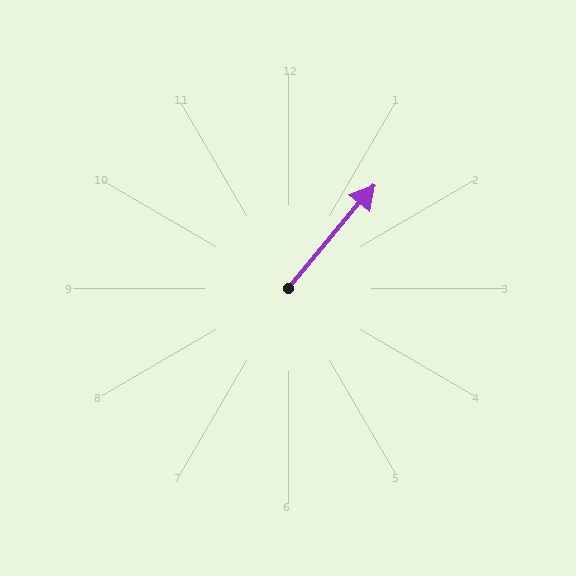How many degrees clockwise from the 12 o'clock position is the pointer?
Approximately 40 degrees.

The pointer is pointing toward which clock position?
Roughly 1 o'clock.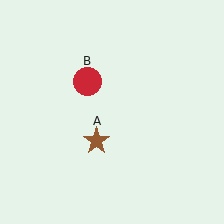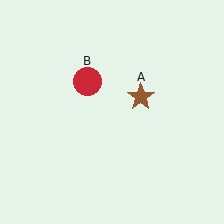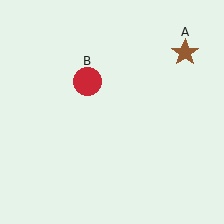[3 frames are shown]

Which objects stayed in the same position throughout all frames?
Red circle (object B) remained stationary.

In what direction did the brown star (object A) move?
The brown star (object A) moved up and to the right.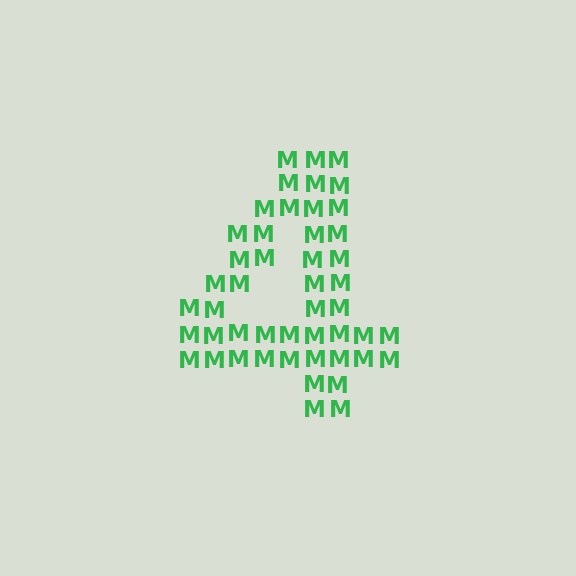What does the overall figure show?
The overall figure shows the digit 4.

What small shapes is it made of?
It is made of small letter M's.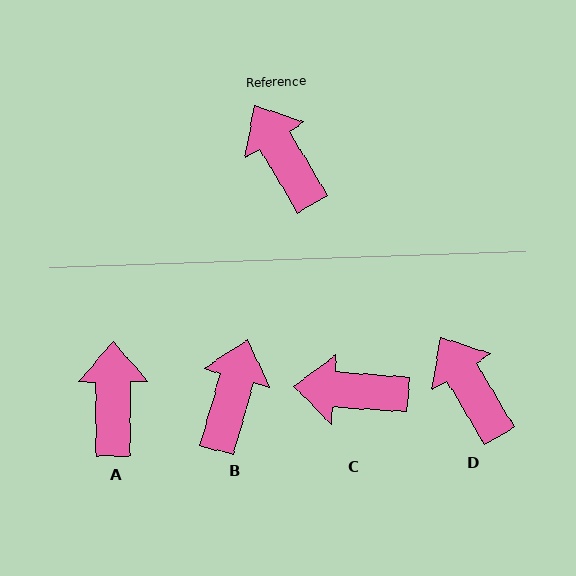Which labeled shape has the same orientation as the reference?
D.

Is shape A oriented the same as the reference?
No, it is off by about 31 degrees.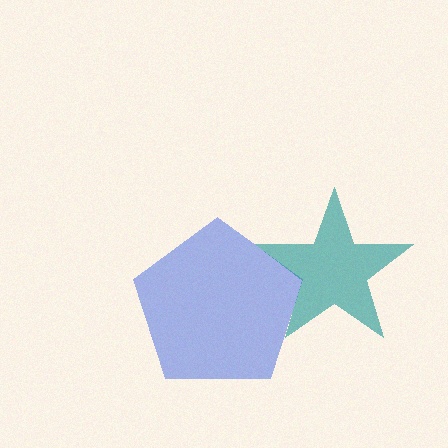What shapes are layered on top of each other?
The layered shapes are: a blue pentagon, a teal star.